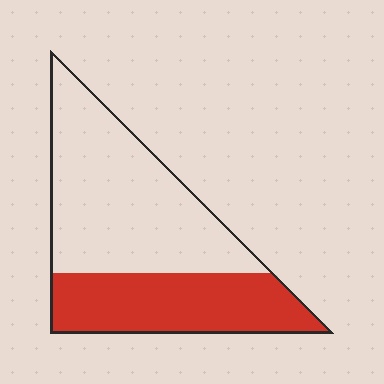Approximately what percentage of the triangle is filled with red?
Approximately 40%.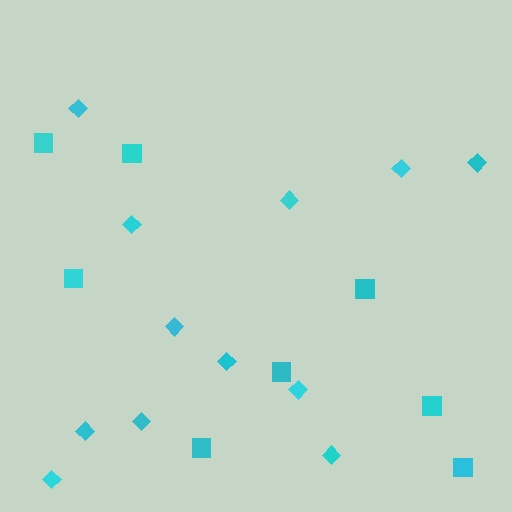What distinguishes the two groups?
There are 2 groups: one group of diamonds (12) and one group of squares (8).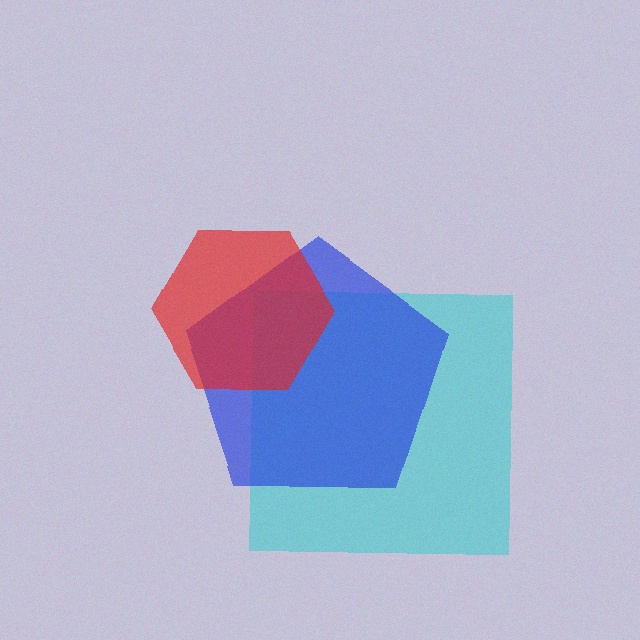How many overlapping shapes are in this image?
There are 3 overlapping shapes in the image.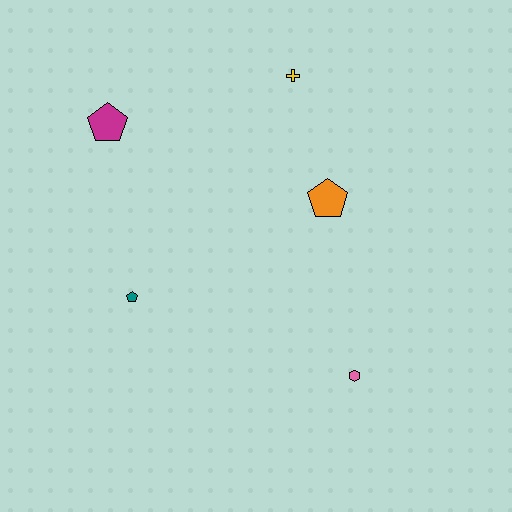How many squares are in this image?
There are no squares.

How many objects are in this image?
There are 5 objects.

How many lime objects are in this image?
There are no lime objects.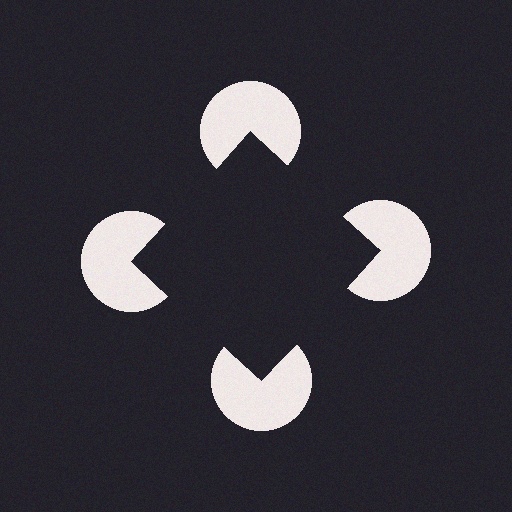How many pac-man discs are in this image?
There are 4 — one at each vertex of the illusory square.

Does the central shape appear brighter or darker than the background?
It typically appears slightly darker than the background, even though no actual brightness change is drawn.